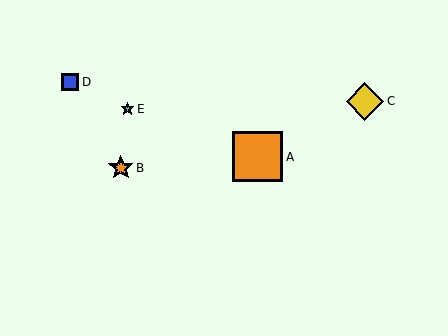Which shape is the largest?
The orange square (labeled A) is the largest.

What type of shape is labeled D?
Shape D is a blue square.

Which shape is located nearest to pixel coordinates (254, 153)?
The orange square (labeled A) at (258, 157) is nearest to that location.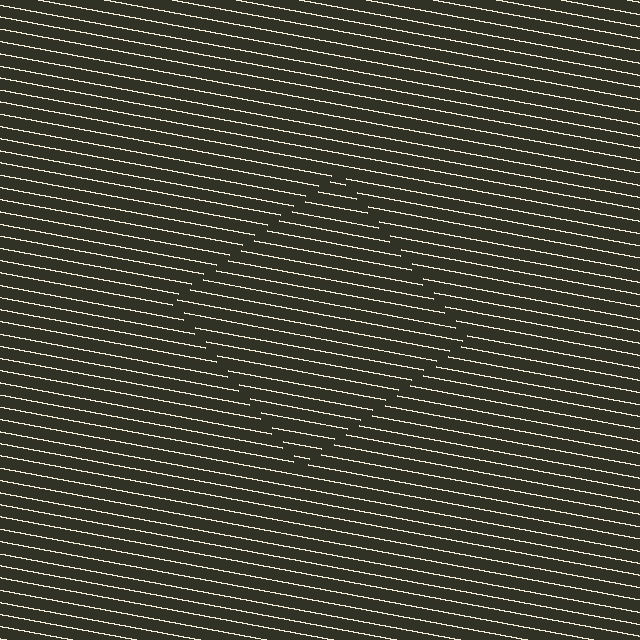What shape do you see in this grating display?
An illusory square. The interior of the shape contains the same grating, shifted by half a period — the contour is defined by the phase discontinuity where line-ends from the inner and outer gratings abut.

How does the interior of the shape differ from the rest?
The interior of the shape contains the same grating, shifted by half a period — the contour is defined by the phase discontinuity where line-ends from the inner and outer gratings abut.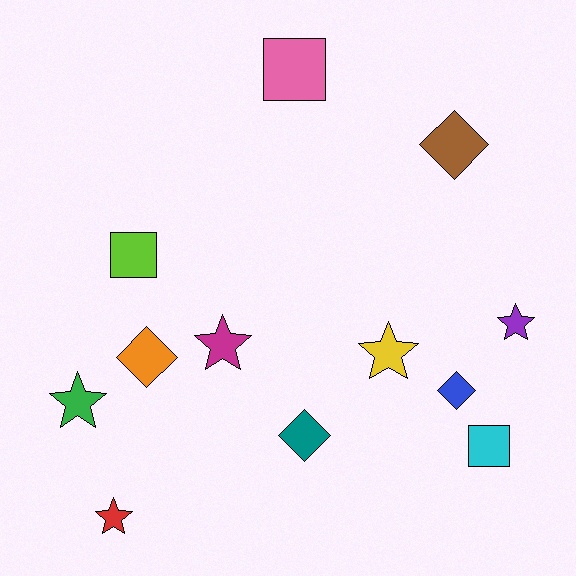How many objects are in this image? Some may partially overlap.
There are 12 objects.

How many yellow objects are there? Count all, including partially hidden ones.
There is 1 yellow object.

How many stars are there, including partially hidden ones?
There are 5 stars.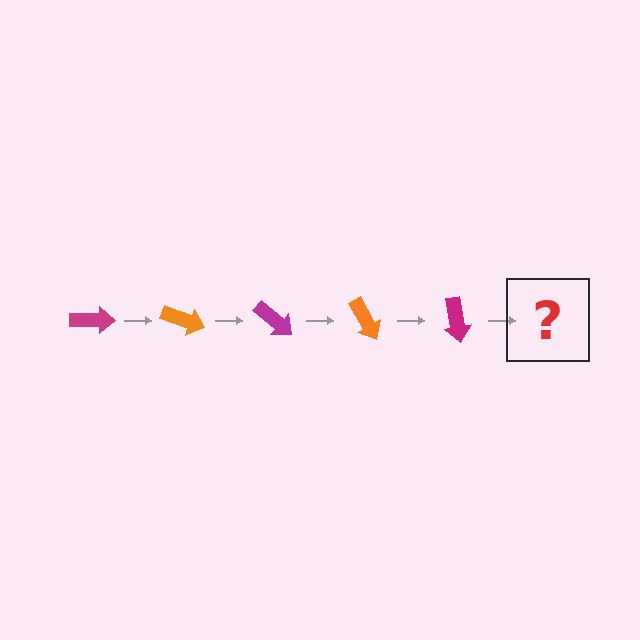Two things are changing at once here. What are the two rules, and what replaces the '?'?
The two rules are that it rotates 20 degrees each step and the color cycles through magenta and orange. The '?' should be an orange arrow, rotated 100 degrees from the start.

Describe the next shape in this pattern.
It should be an orange arrow, rotated 100 degrees from the start.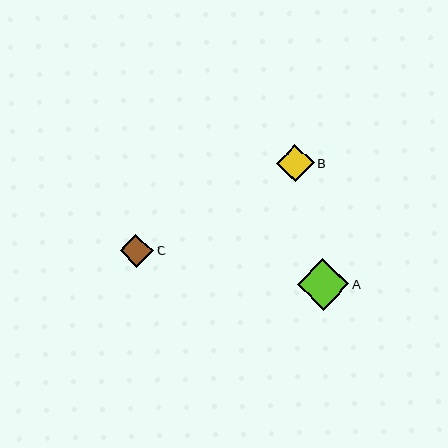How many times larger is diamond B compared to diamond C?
Diamond B is approximately 1.1 times the size of diamond C.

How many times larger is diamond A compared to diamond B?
Diamond A is approximately 1.4 times the size of diamond B.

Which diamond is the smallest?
Diamond C is the smallest with a size of approximately 33 pixels.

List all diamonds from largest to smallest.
From largest to smallest: A, B, C.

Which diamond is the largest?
Diamond A is the largest with a size of approximately 52 pixels.